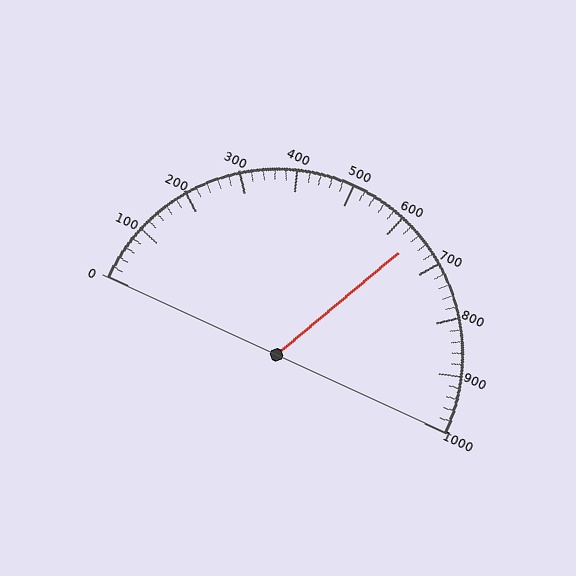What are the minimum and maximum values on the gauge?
The gauge ranges from 0 to 1000.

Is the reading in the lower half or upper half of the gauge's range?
The reading is in the upper half of the range (0 to 1000).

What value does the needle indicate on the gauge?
The needle indicates approximately 640.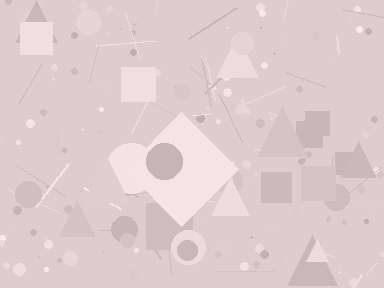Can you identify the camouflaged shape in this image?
The camouflaged shape is a diamond.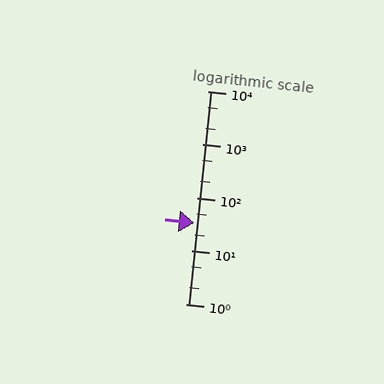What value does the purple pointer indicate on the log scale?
The pointer indicates approximately 34.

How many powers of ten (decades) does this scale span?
The scale spans 4 decades, from 1 to 10000.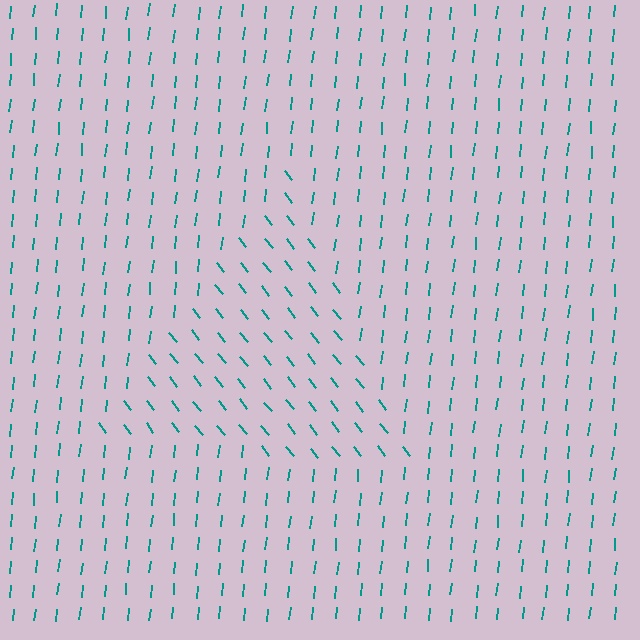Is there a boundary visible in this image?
Yes, there is a texture boundary formed by a change in line orientation.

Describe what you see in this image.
The image is filled with small teal line segments. A triangle region in the image has lines oriented differently from the surrounding lines, creating a visible texture boundary.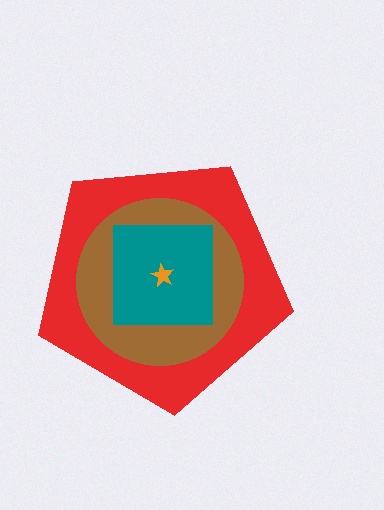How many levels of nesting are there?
4.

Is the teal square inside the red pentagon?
Yes.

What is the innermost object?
The orange star.